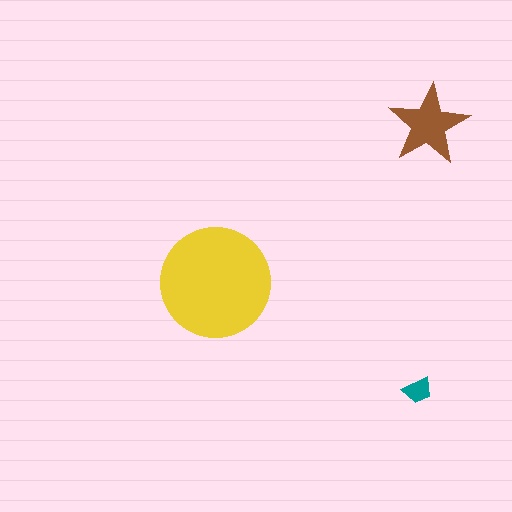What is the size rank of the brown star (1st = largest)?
2nd.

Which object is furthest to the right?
The brown star is rightmost.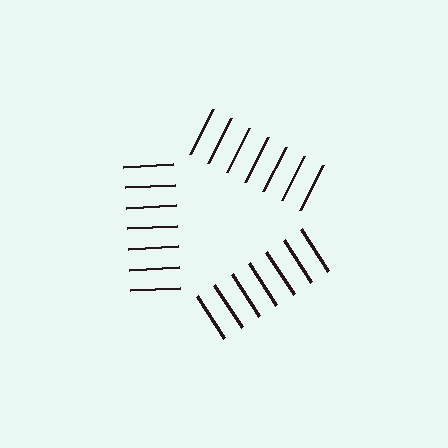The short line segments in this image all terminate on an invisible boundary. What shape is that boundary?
An illusory triangle — the line segments terminate on its edges but no continuous stroke is drawn.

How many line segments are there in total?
21 — 7 along each of the 3 edges.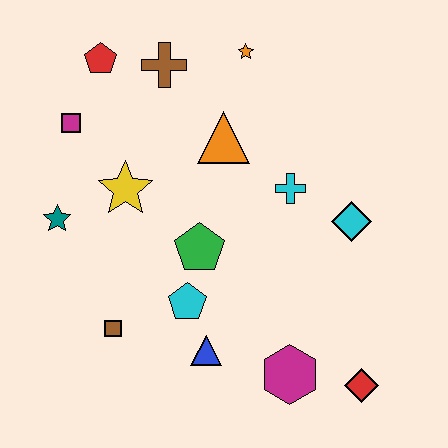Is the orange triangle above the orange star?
No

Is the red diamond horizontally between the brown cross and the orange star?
No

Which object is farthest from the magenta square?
The red diamond is farthest from the magenta square.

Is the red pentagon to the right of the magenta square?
Yes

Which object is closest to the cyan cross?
The cyan diamond is closest to the cyan cross.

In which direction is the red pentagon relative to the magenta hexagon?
The red pentagon is above the magenta hexagon.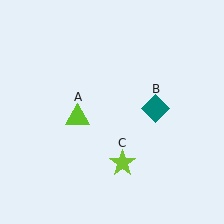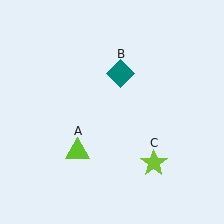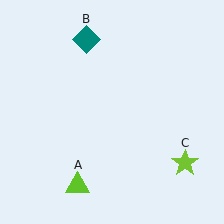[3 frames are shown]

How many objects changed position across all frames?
3 objects changed position: lime triangle (object A), teal diamond (object B), lime star (object C).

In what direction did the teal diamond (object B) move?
The teal diamond (object B) moved up and to the left.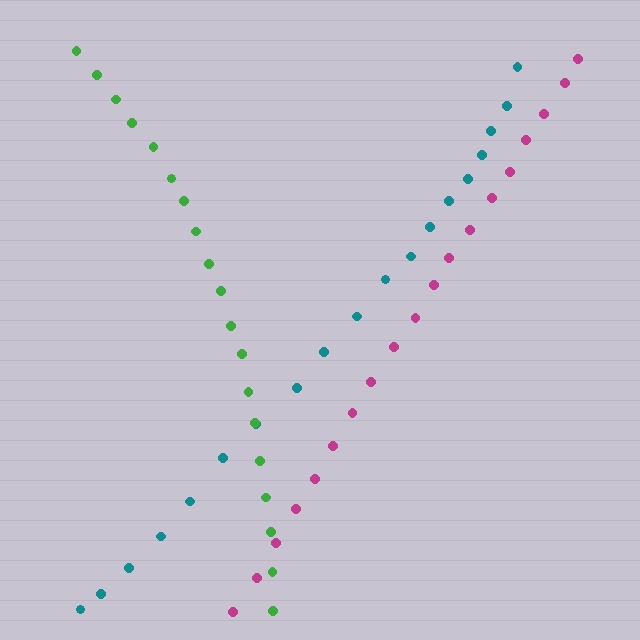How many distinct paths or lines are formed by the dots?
There are 3 distinct paths.